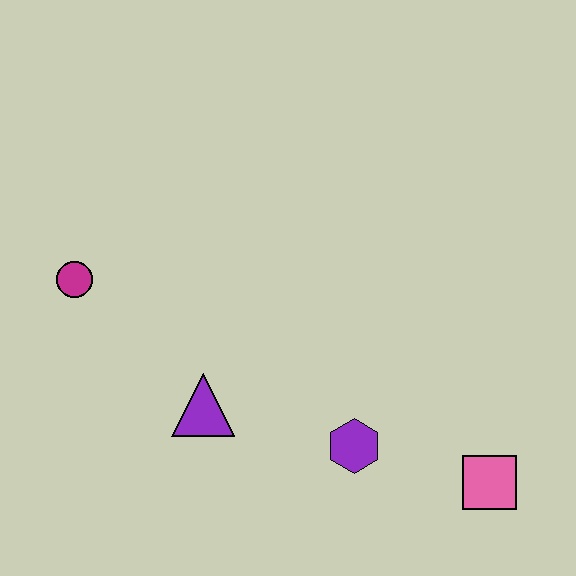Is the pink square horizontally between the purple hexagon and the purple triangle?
No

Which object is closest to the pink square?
The purple hexagon is closest to the pink square.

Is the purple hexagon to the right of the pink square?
No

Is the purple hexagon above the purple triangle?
No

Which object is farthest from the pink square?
The magenta circle is farthest from the pink square.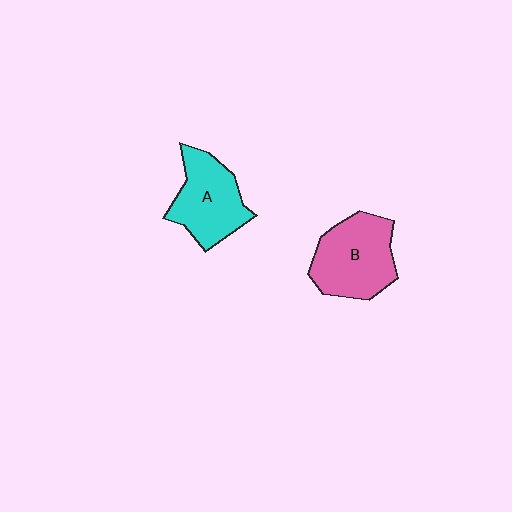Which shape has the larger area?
Shape B (pink).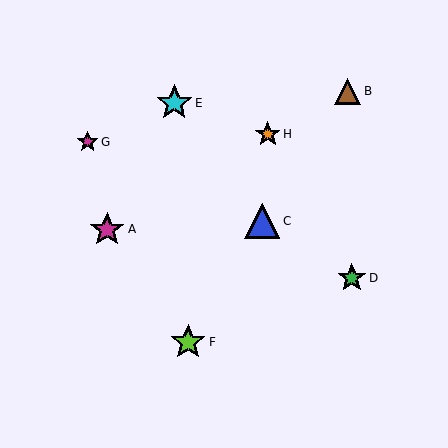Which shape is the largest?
The cyan star (labeled E) is the largest.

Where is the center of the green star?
The center of the green star is at (352, 278).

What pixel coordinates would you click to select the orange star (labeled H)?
Click at (268, 134) to select the orange star H.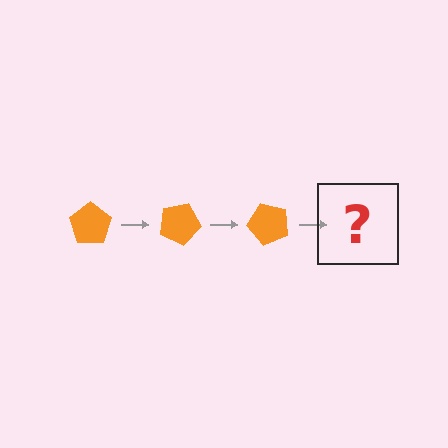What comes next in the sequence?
The next element should be an orange pentagon rotated 75 degrees.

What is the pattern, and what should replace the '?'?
The pattern is that the pentagon rotates 25 degrees each step. The '?' should be an orange pentagon rotated 75 degrees.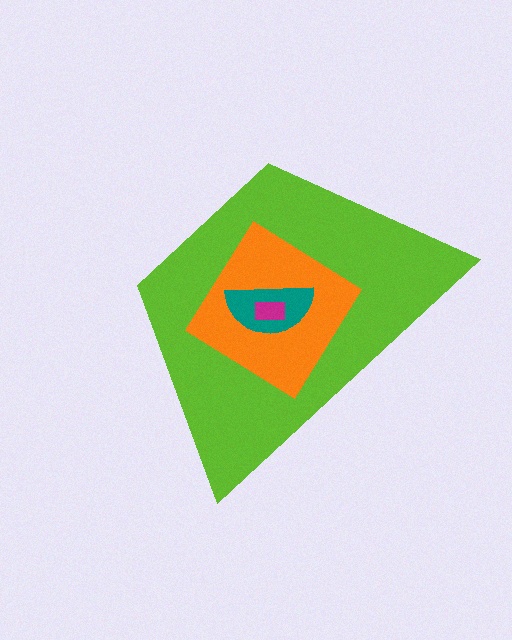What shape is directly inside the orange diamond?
The teal semicircle.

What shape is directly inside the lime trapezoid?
The orange diamond.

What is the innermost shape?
The magenta rectangle.